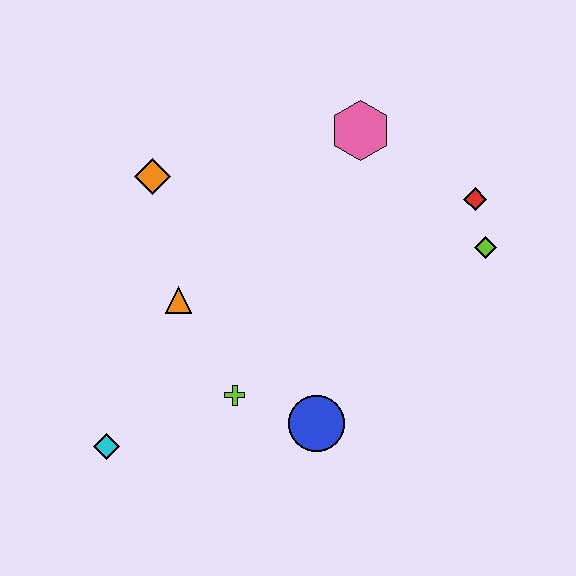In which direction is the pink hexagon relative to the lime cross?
The pink hexagon is above the lime cross.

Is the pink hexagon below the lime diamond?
No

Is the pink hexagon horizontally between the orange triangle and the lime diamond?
Yes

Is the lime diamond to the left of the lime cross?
No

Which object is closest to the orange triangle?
The lime cross is closest to the orange triangle.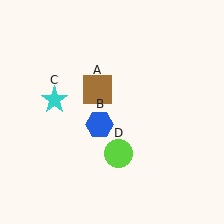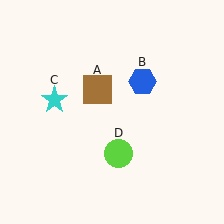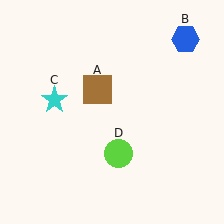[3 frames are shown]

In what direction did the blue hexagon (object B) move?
The blue hexagon (object B) moved up and to the right.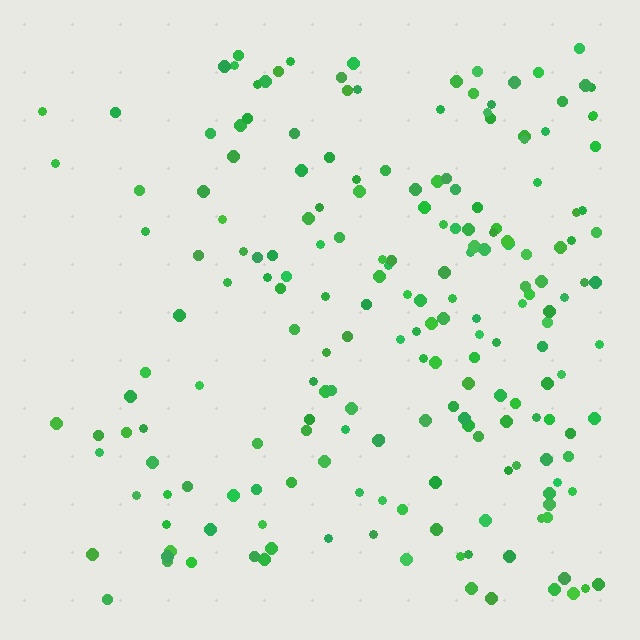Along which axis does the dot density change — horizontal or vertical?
Horizontal.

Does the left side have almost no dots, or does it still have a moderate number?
Still a moderate number, just noticeably fewer than the right.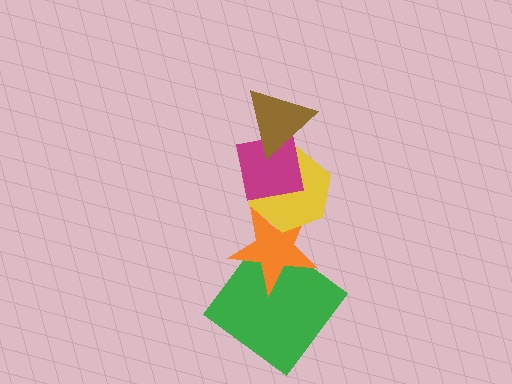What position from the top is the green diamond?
The green diamond is 5th from the top.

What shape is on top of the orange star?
The yellow hexagon is on top of the orange star.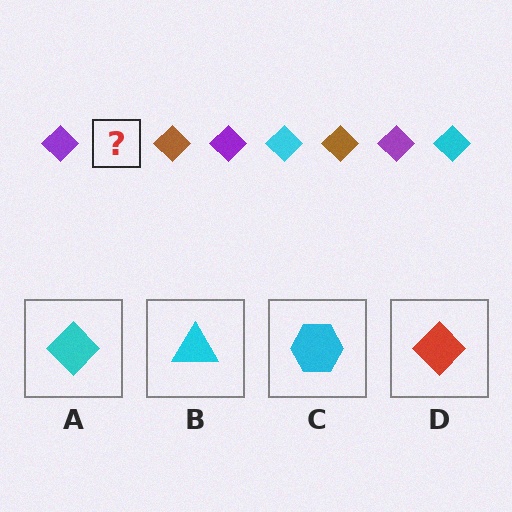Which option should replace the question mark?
Option A.